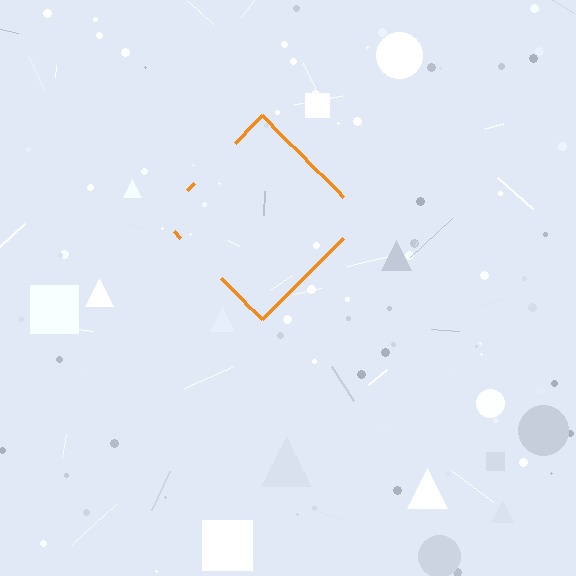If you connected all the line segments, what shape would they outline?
They would outline a diamond.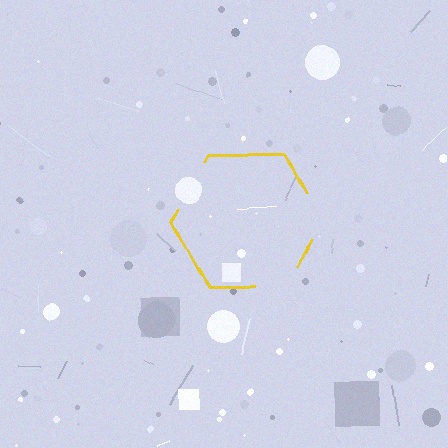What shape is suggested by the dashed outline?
The dashed outline suggests a hexagon.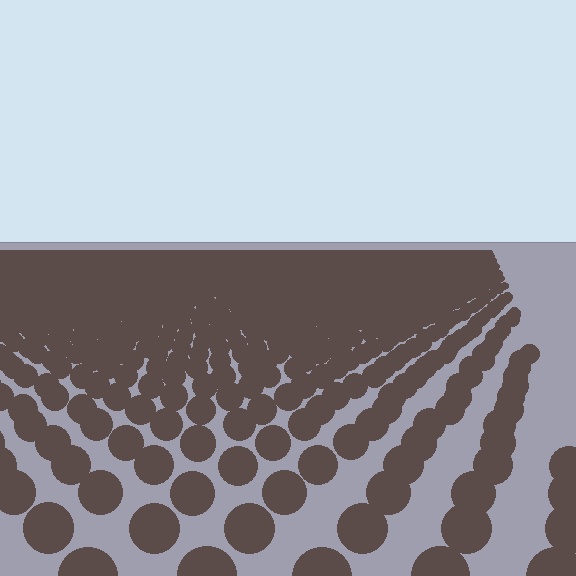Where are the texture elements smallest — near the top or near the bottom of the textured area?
Near the top.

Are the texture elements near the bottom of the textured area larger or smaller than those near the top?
Larger. Near the bottom, elements are closer to the viewer and appear at a bigger on-screen size.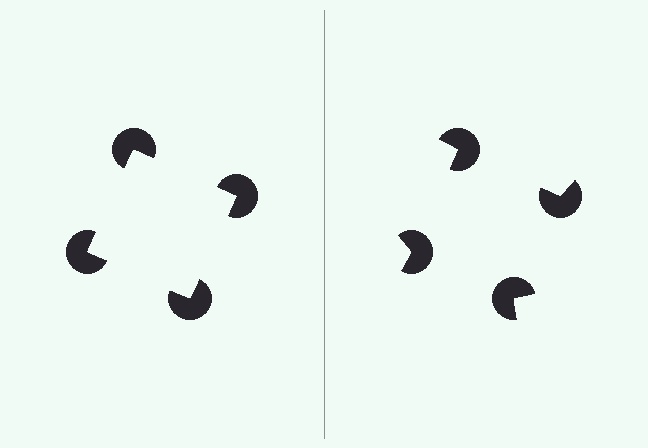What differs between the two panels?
The pac-man discs are positioned identically on both sides; only the wedge orientations differ. On the left they align to a square; on the right they are misaligned.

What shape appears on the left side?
An illusory square.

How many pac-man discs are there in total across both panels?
8 — 4 on each side.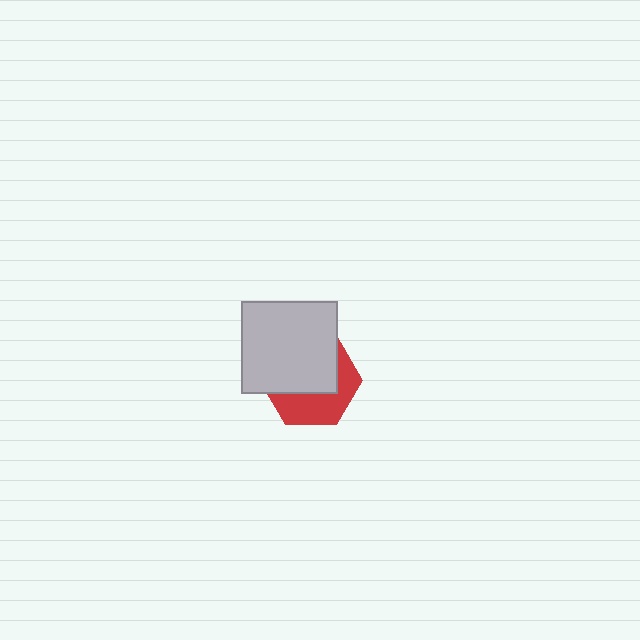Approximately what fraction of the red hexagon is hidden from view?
Roughly 56% of the red hexagon is hidden behind the light gray rectangle.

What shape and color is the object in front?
The object in front is a light gray rectangle.